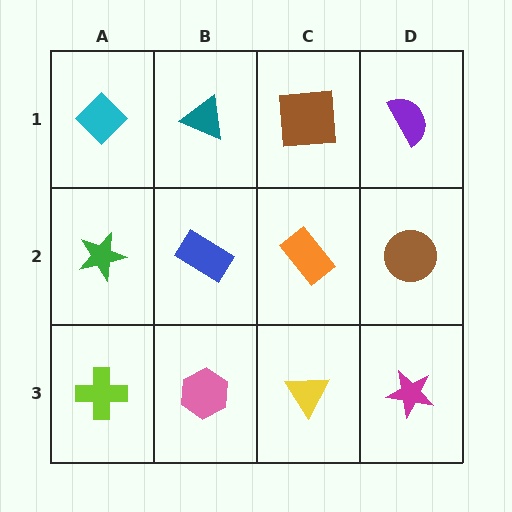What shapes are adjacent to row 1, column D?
A brown circle (row 2, column D), a brown square (row 1, column C).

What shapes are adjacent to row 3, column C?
An orange rectangle (row 2, column C), a pink hexagon (row 3, column B), a magenta star (row 3, column D).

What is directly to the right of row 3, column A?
A pink hexagon.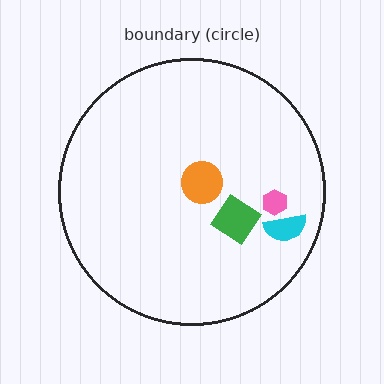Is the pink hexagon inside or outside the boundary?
Inside.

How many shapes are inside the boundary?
4 inside, 0 outside.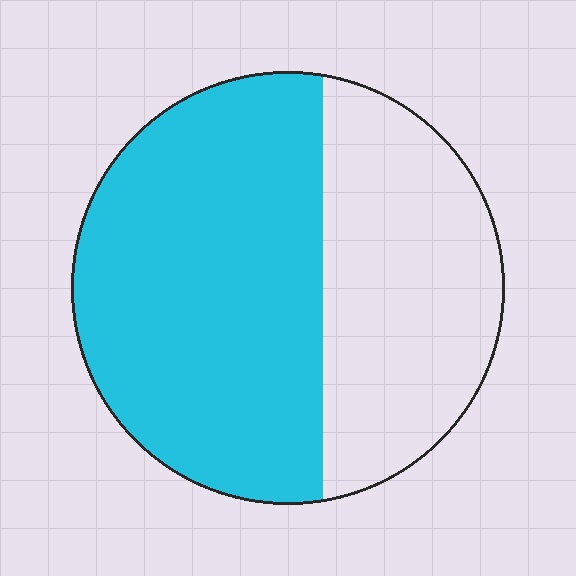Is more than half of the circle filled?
Yes.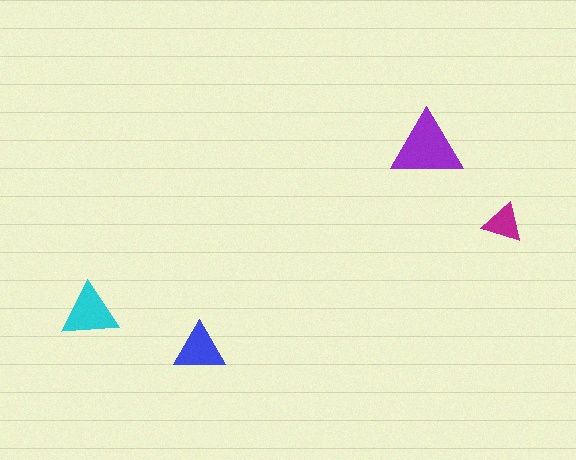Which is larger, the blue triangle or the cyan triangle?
The cyan one.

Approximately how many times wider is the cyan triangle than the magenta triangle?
About 1.5 times wider.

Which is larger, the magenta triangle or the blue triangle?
The blue one.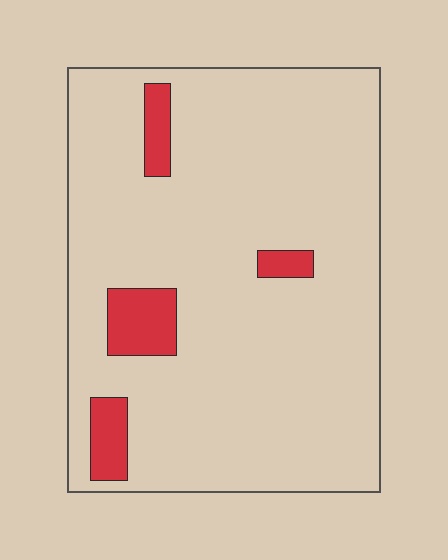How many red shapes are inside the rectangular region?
4.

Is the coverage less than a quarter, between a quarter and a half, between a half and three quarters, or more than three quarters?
Less than a quarter.